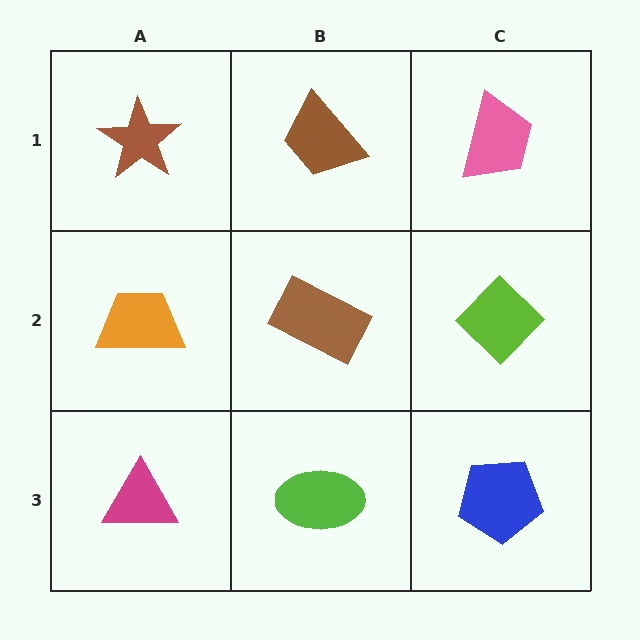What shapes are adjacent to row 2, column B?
A brown trapezoid (row 1, column B), a lime ellipse (row 3, column B), an orange trapezoid (row 2, column A), a lime diamond (row 2, column C).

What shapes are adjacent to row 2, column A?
A brown star (row 1, column A), a magenta triangle (row 3, column A), a brown rectangle (row 2, column B).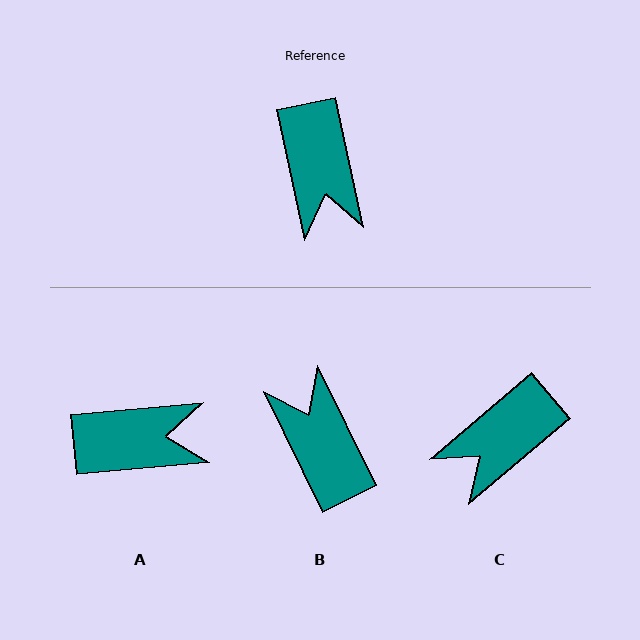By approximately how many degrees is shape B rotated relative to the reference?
Approximately 166 degrees clockwise.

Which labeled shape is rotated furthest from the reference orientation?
B, about 166 degrees away.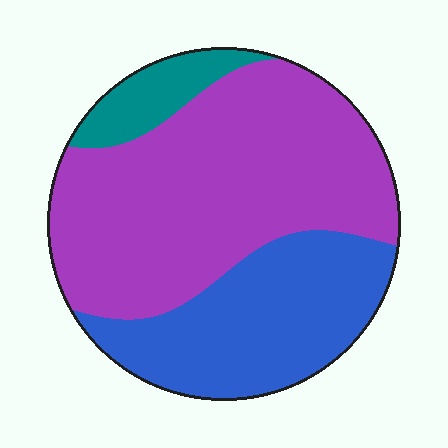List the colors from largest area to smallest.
From largest to smallest: purple, blue, teal.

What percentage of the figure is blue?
Blue covers about 30% of the figure.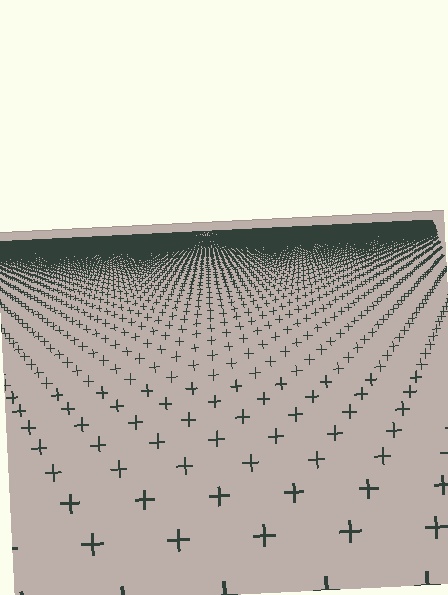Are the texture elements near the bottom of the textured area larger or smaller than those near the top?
Larger. Near the bottom, elements are closer to the viewer and appear at a bigger on-screen size.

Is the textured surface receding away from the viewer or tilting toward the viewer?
The surface is receding away from the viewer. Texture elements get smaller and denser toward the top.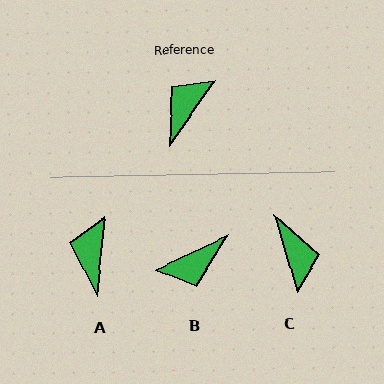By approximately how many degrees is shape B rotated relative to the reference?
Approximately 149 degrees counter-clockwise.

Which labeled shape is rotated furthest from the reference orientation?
B, about 149 degrees away.